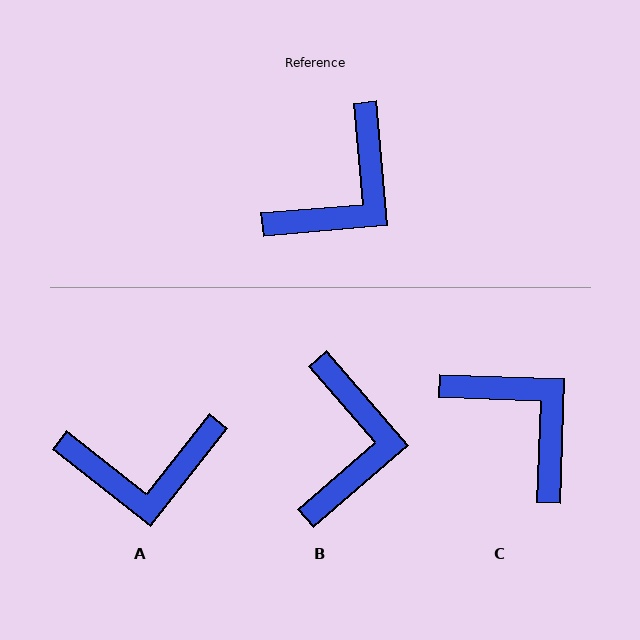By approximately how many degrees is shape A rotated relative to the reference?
Approximately 43 degrees clockwise.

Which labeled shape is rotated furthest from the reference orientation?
C, about 83 degrees away.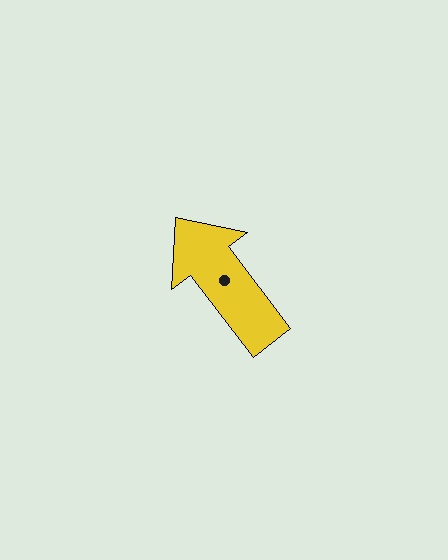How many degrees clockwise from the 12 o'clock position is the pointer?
Approximately 323 degrees.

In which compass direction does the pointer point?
Northwest.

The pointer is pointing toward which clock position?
Roughly 11 o'clock.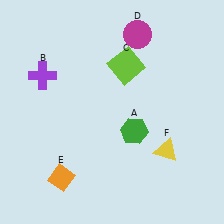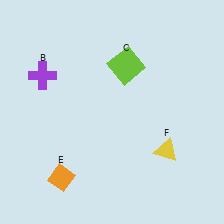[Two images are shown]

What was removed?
The green hexagon (A), the magenta circle (D) were removed in Image 2.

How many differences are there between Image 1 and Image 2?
There are 2 differences between the two images.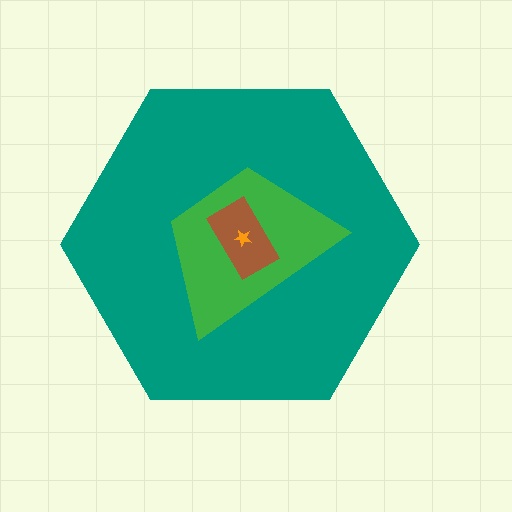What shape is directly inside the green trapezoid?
The brown rectangle.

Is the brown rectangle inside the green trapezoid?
Yes.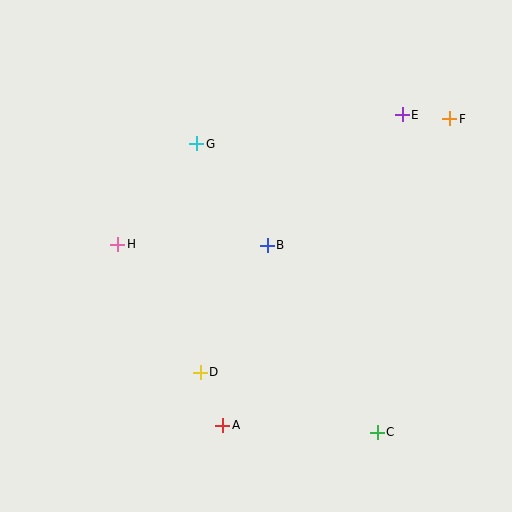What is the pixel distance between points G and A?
The distance between G and A is 283 pixels.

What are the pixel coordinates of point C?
Point C is at (377, 432).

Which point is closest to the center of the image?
Point B at (267, 245) is closest to the center.